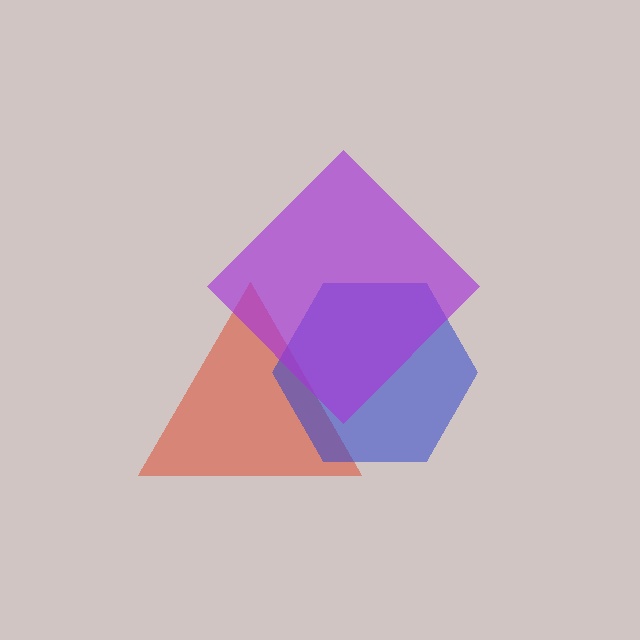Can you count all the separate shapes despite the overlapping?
Yes, there are 3 separate shapes.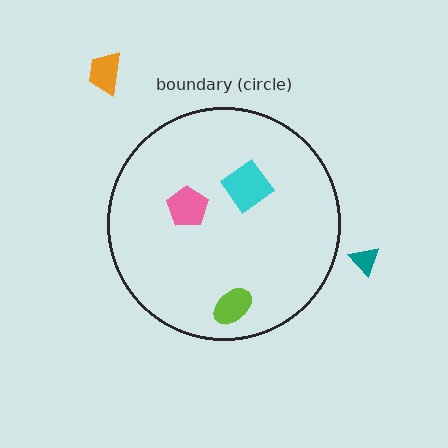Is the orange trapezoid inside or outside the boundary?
Outside.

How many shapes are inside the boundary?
3 inside, 2 outside.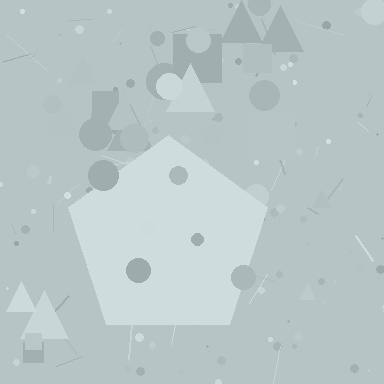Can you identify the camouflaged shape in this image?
The camouflaged shape is a pentagon.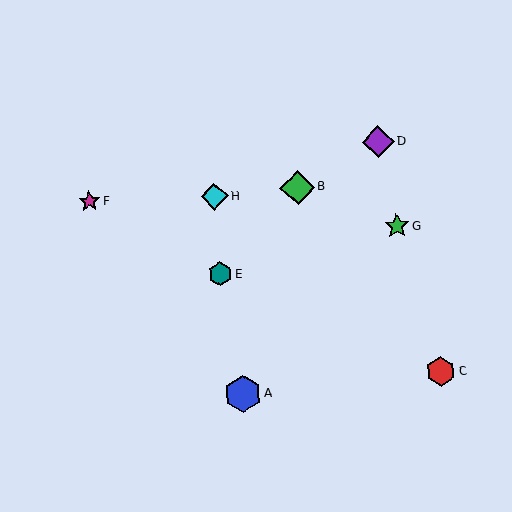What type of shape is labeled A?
Shape A is a blue hexagon.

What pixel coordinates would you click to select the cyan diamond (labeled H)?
Click at (214, 196) to select the cyan diamond H.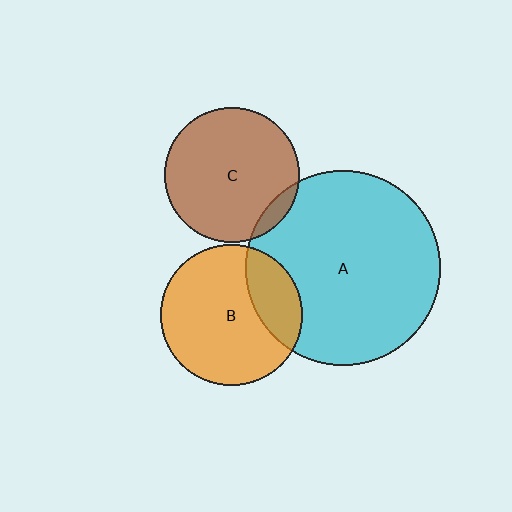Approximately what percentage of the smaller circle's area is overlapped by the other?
Approximately 25%.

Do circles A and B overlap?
Yes.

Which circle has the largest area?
Circle A (cyan).